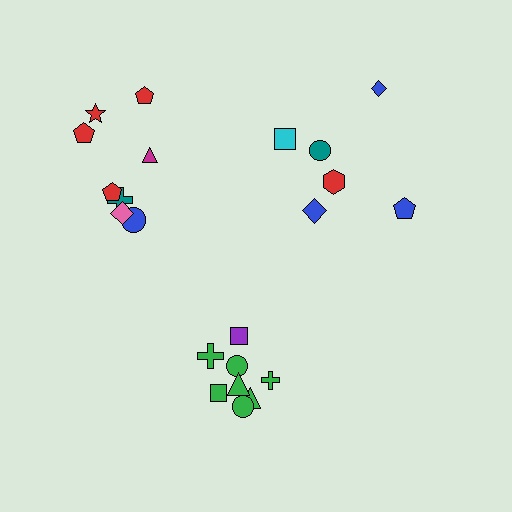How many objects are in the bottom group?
There are 8 objects.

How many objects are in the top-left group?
There are 8 objects.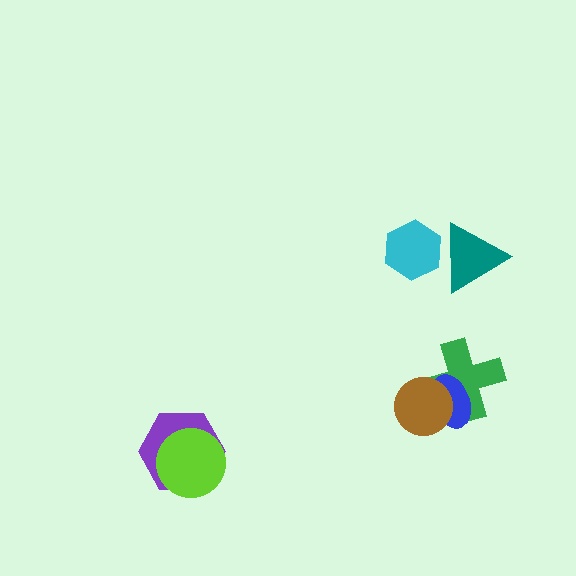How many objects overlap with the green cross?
2 objects overlap with the green cross.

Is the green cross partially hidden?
Yes, it is partially covered by another shape.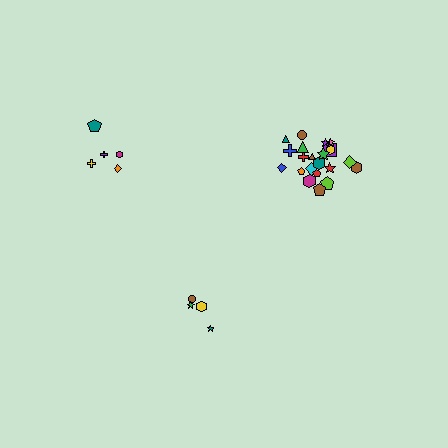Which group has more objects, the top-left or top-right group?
The top-right group.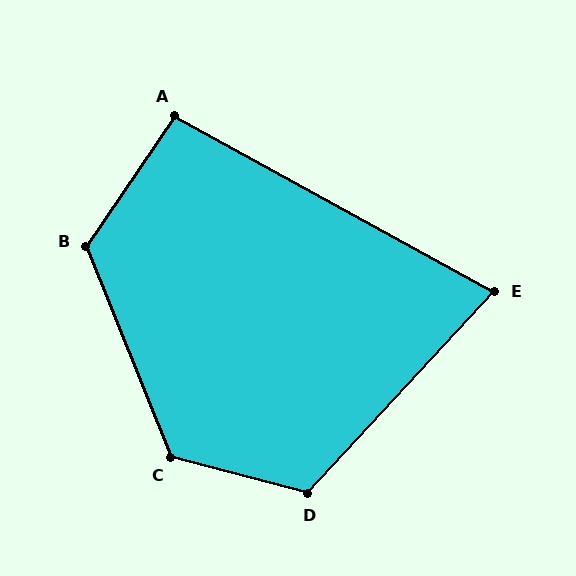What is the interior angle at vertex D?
Approximately 118 degrees (obtuse).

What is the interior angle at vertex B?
Approximately 124 degrees (obtuse).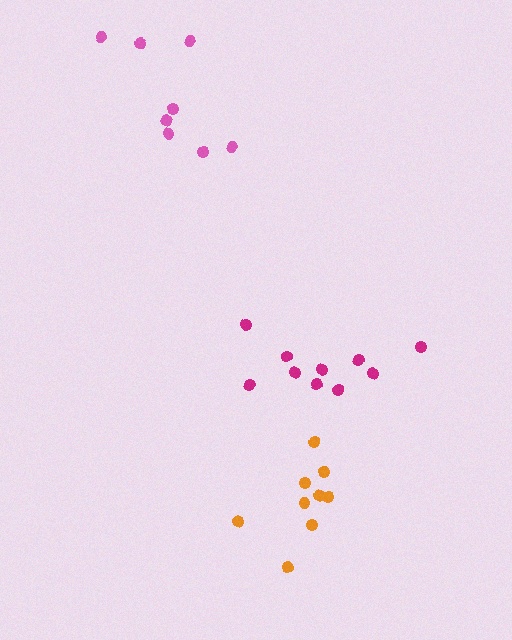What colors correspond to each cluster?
The clusters are colored: pink, magenta, orange.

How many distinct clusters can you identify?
There are 3 distinct clusters.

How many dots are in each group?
Group 1: 8 dots, Group 2: 10 dots, Group 3: 9 dots (27 total).